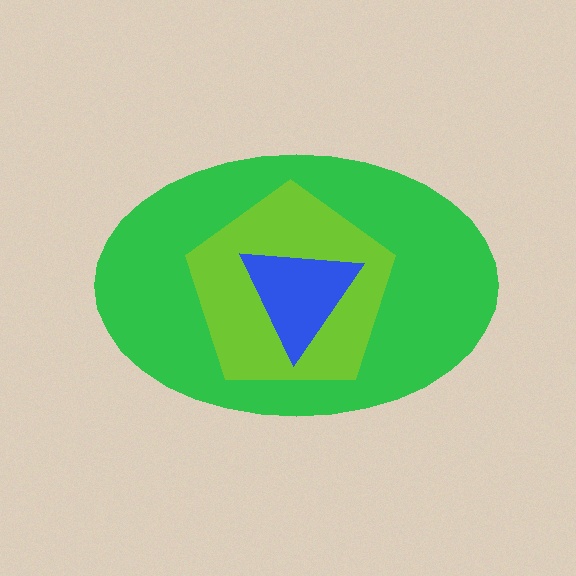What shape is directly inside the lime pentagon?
The blue triangle.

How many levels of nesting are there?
3.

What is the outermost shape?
The green ellipse.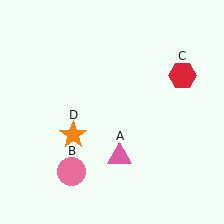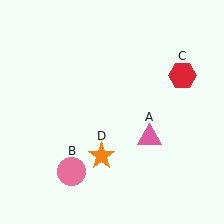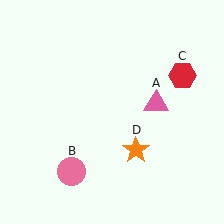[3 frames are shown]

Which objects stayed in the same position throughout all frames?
Pink circle (object B) and red hexagon (object C) remained stationary.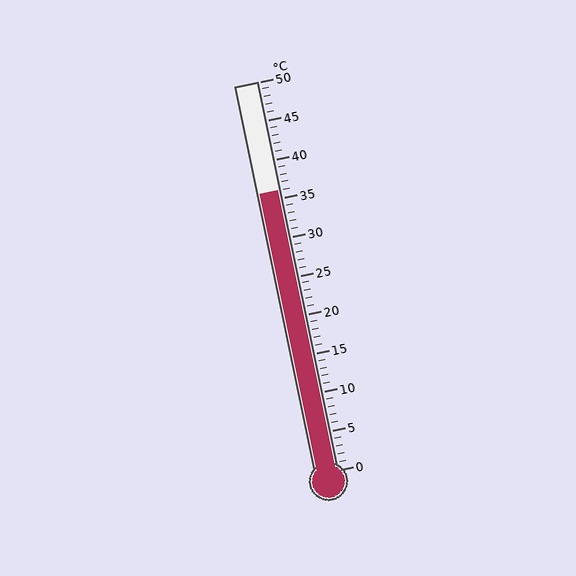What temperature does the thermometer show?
The thermometer shows approximately 36°C.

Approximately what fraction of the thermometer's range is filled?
The thermometer is filled to approximately 70% of its range.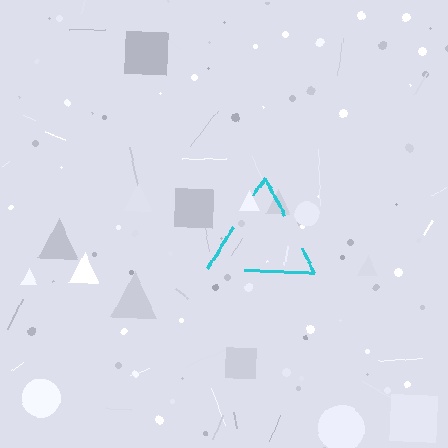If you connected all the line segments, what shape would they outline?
They would outline a triangle.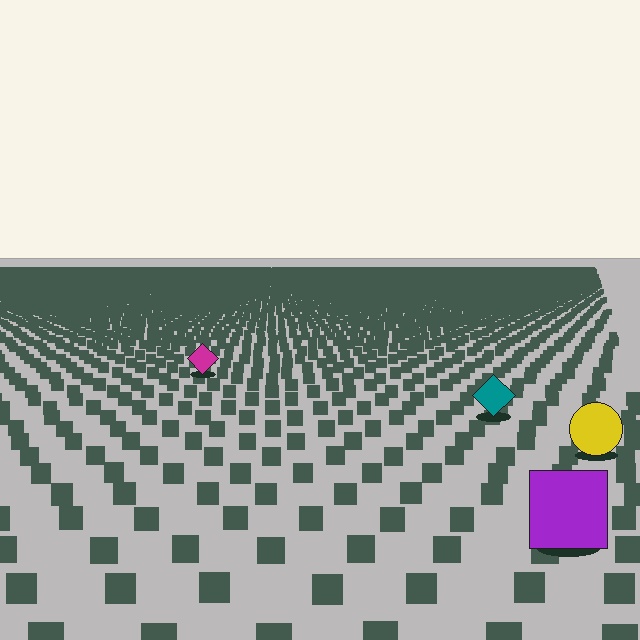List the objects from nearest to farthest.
From nearest to farthest: the purple square, the yellow circle, the teal diamond, the magenta diamond.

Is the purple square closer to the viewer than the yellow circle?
Yes. The purple square is closer — you can tell from the texture gradient: the ground texture is coarser near it.